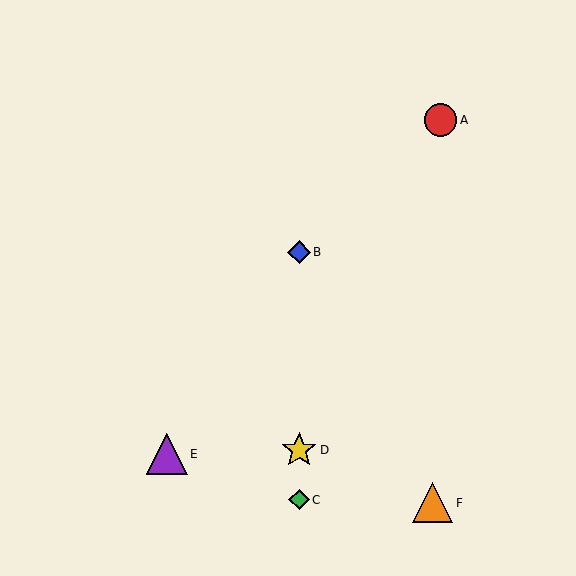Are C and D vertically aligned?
Yes, both are at x≈299.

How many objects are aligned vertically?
3 objects (B, C, D) are aligned vertically.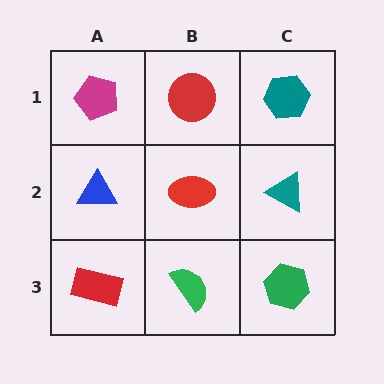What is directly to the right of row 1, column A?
A red circle.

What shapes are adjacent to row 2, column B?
A red circle (row 1, column B), a green semicircle (row 3, column B), a blue triangle (row 2, column A), a teal triangle (row 2, column C).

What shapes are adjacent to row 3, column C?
A teal triangle (row 2, column C), a green semicircle (row 3, column B).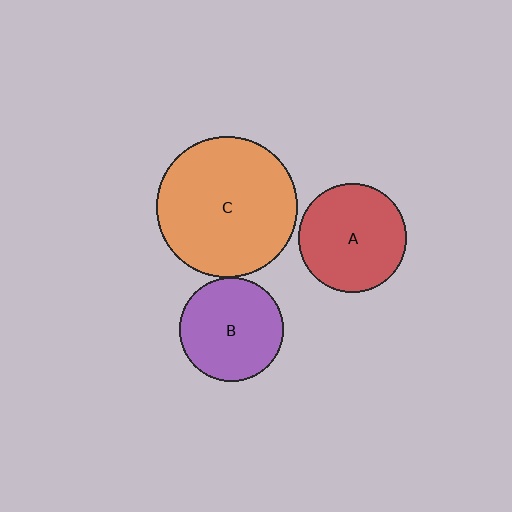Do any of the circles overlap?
No, none of the circles overlap.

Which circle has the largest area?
Circle C (orange).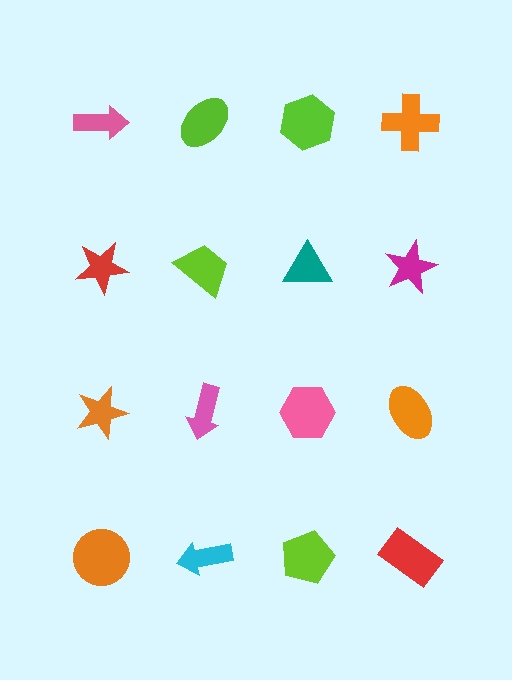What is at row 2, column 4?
A magenta star.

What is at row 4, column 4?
A red rectangle.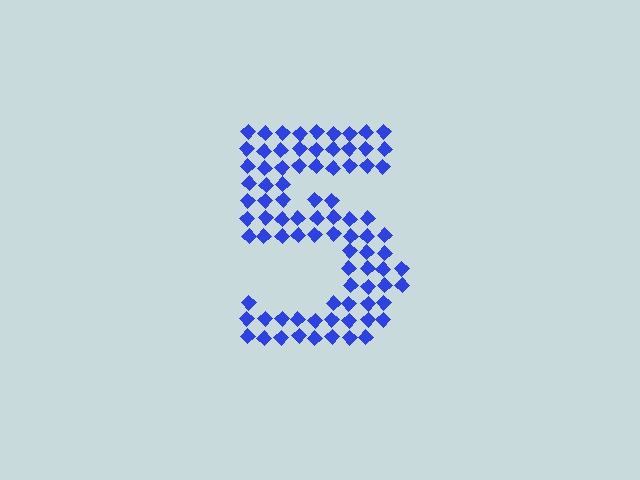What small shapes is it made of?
It is made of small diamonds.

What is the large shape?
The large shape is the digit 5.